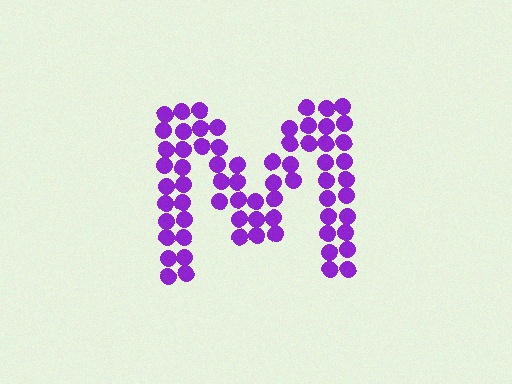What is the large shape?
The large shape is the letter M.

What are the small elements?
The small elements are circles.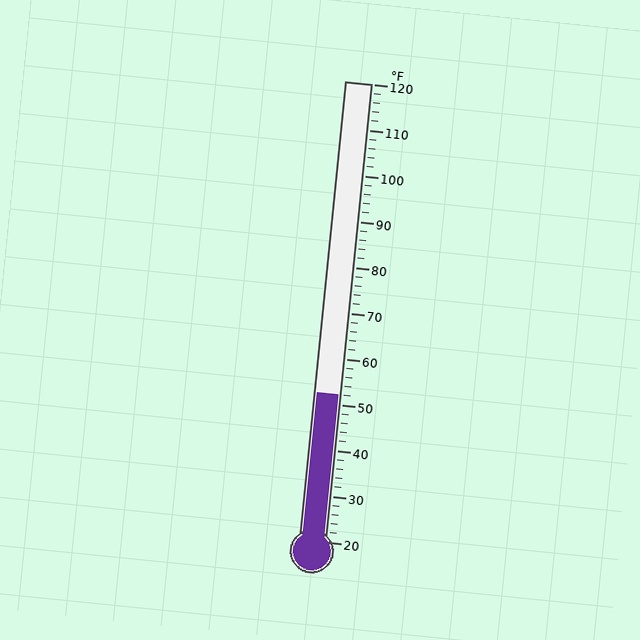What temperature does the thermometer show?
The thermometer shows approximately 52°F.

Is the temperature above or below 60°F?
The temperature is below 60°F.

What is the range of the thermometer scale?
The thermometer scale ranges from 20°F to 120°F.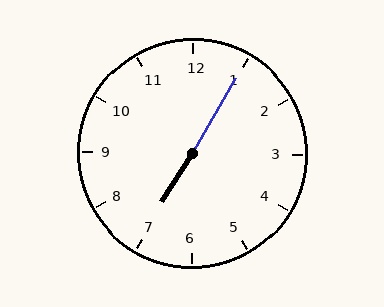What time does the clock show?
7:05.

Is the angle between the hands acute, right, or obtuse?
It is obtuse.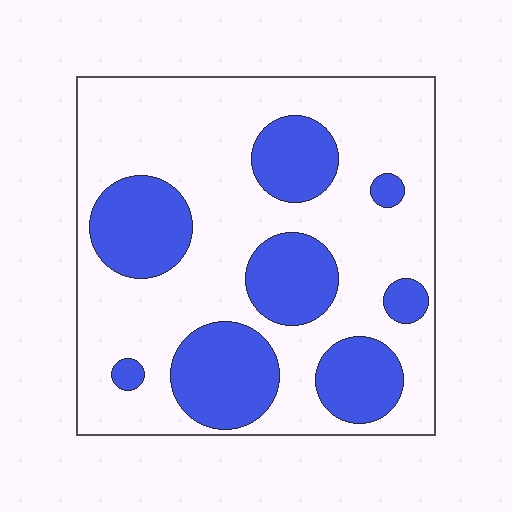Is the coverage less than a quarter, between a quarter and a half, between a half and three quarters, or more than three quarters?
Between a quarter and a half.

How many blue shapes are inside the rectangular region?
8.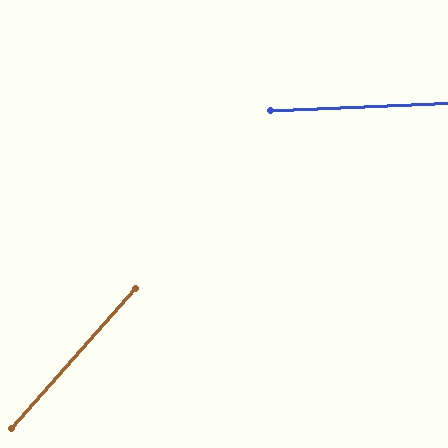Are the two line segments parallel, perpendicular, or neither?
Neither parallel nor perpendicular — they differ by about 46°.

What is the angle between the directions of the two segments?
Approximately 46 degrees.